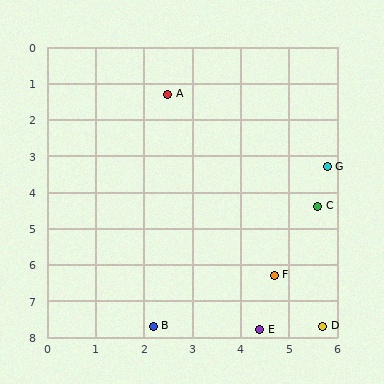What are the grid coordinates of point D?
Point D is at approximately (5.7, 7.7).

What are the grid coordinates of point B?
Point B is at approximately (2.2, 7.7).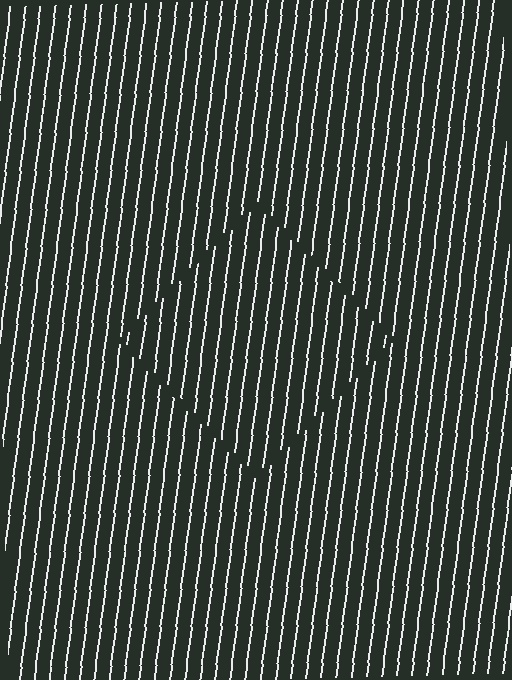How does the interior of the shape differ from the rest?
The interior of the shape contains the same grating, shifted by half a period — the contour is defined by the phase discontinuity where line-ends from the inner and outer gratings abut.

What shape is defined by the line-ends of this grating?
An illusory square. The interior of the shape contains the same grating, shifted by half a period — the contour is defined by the phase discontinuity where line-ends from the inner and outer gratings abut.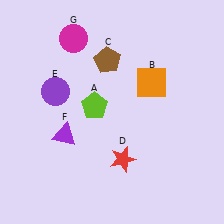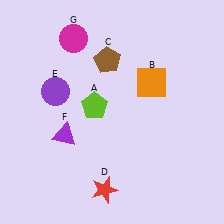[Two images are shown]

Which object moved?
The red star (D) moved down.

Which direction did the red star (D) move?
The red star (D) moved down.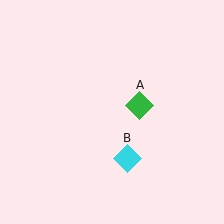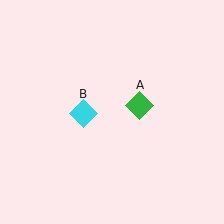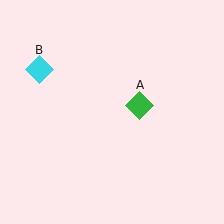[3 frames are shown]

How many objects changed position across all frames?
1 object changed position: cyan diamond (object B).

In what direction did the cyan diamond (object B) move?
The cyan diamond (object B) moved up and to the left.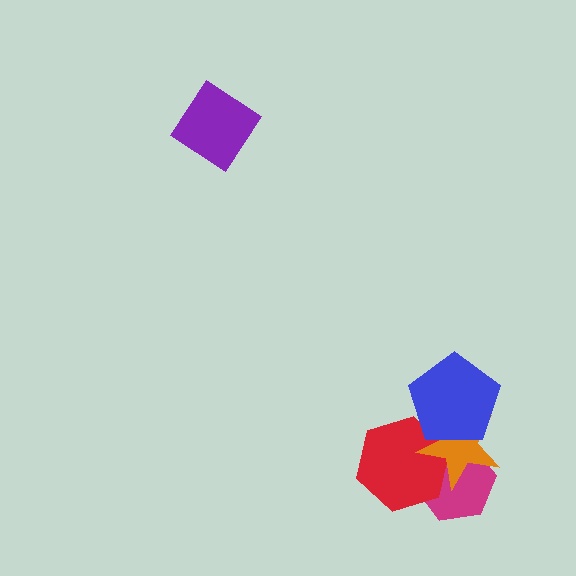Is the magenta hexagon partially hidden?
Yes, it is partially covered by another shape.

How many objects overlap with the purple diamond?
0 objects overlap with the purple diamond.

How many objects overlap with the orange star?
3 objects overlap with the orange star.